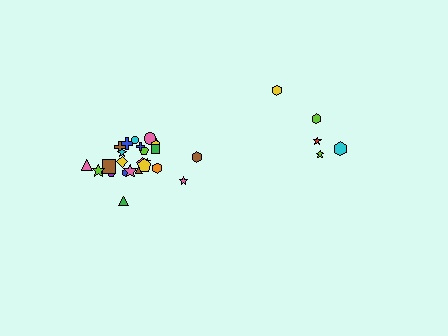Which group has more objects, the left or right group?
The left group.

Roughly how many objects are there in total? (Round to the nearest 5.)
Roughly 30 objects in total.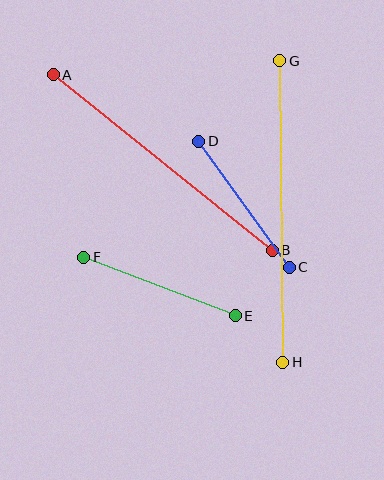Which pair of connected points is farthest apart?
Points G and H are farthest apart.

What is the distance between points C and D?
The distance is approximately 155 pixels.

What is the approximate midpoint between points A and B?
The midpoint is at approximately (163, 163) pixels.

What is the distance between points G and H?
The distance is approximately 301 pixels.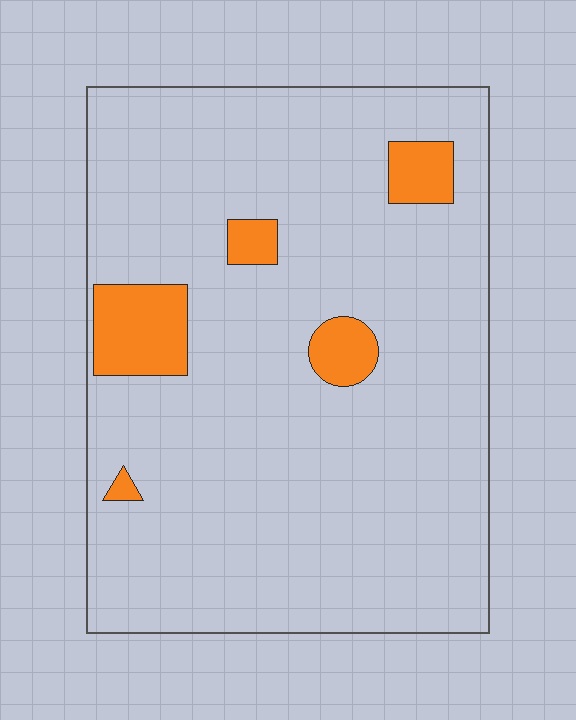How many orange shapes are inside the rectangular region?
5.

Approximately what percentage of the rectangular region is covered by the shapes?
Approximately 10%.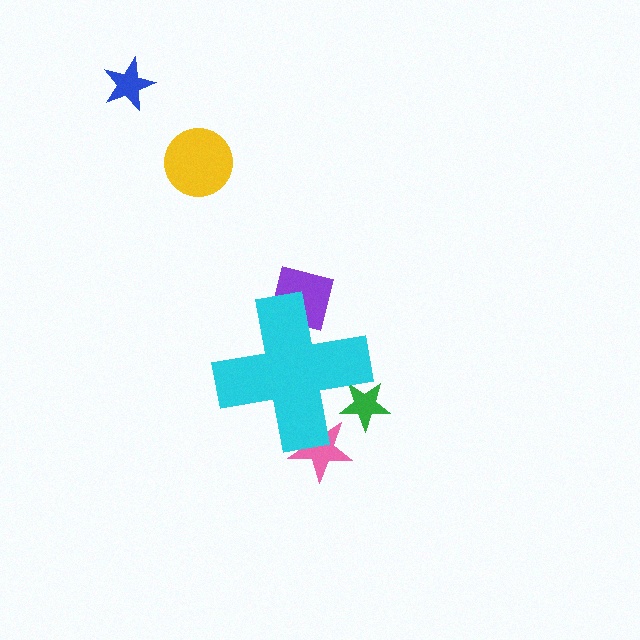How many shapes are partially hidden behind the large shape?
3 shapes are partially hidden.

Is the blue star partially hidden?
No, the blue star is fully visible.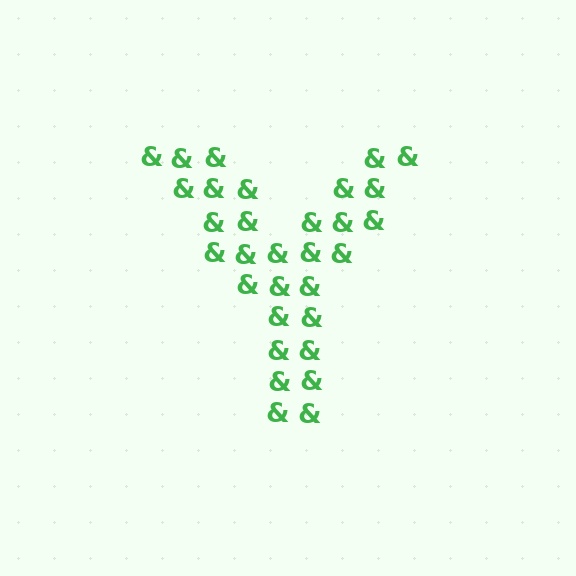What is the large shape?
The large shape is the letter Y.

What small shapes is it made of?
It is made of small ampersands.